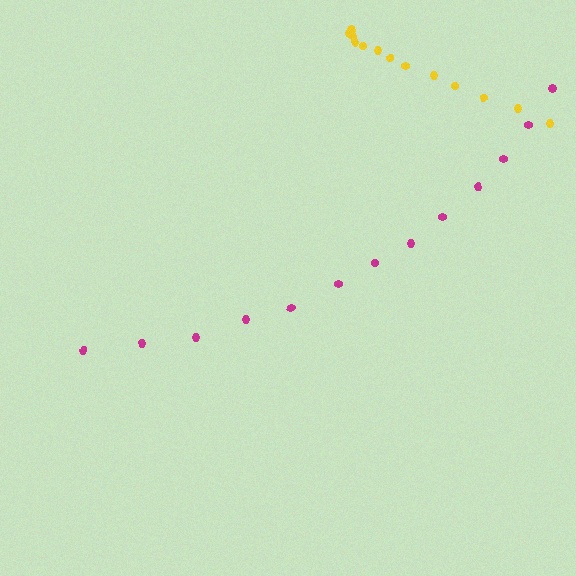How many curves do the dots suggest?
There are 2 distinct paths.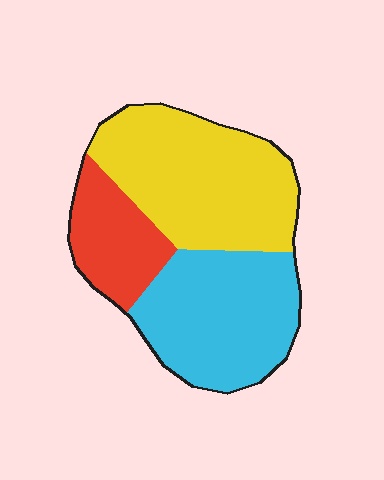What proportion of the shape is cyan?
Cyan covers about 35% of the shape.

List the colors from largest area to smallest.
From largest to smallest: yellow, cyan, red.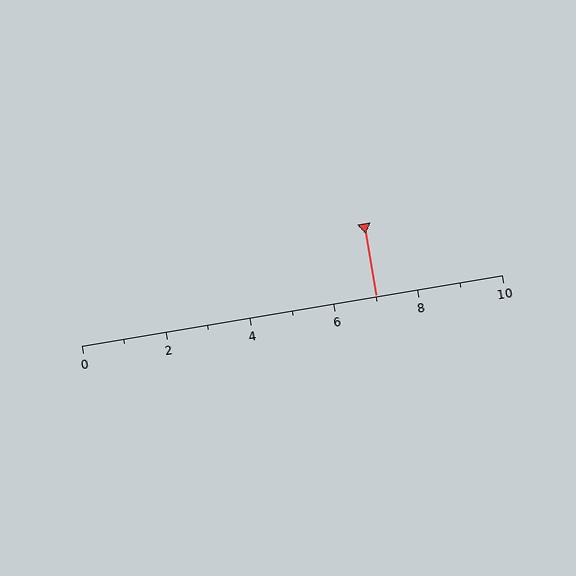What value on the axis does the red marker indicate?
The marker indicates approximately 7.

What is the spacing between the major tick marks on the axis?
The major ticks are spaced 2 apart.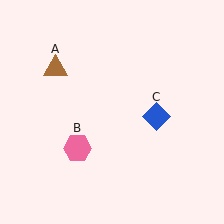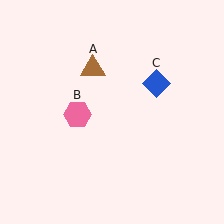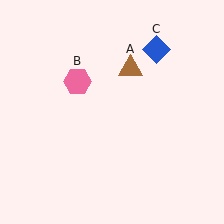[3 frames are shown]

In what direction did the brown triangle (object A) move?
The brown triangle (object A) moved right.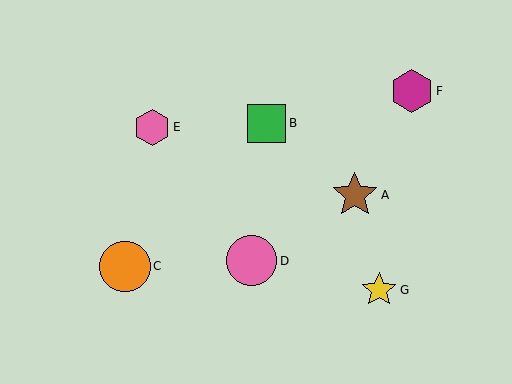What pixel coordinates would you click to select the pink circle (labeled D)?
Click at (251, 261) to select the pink circle D.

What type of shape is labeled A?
Shape A is a brown star.